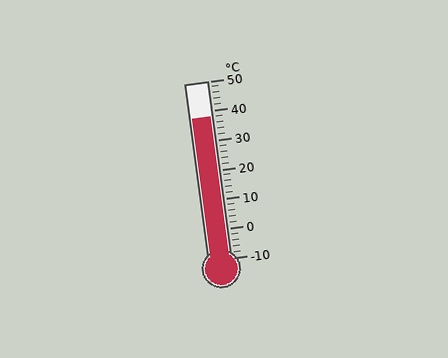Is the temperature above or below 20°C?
The temperature is above 20°C.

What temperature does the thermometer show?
The thermometer shows approximately 38°C.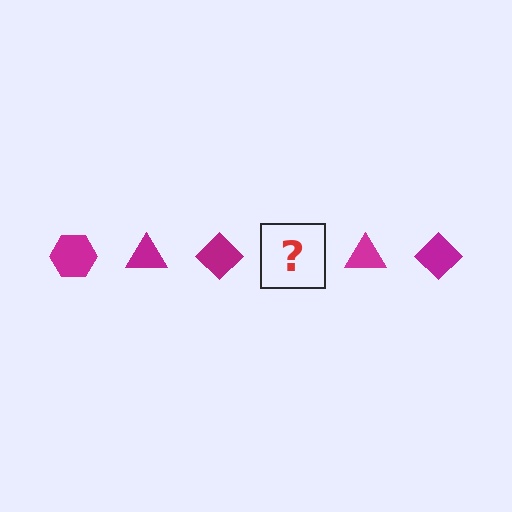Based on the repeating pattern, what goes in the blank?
The blank should be a magenta hexagon.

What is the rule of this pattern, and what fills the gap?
The rule is that the pattern cycles through hexagon, triangle, diamond shapes in magenta. The gap should be filled with a magenta hexagon.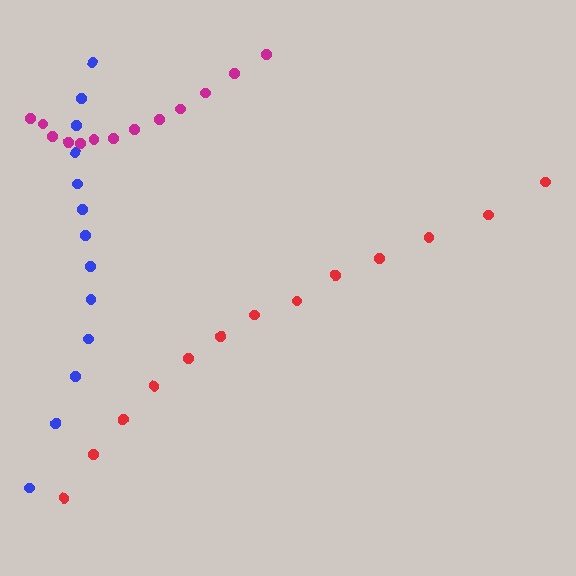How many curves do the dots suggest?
There are 3 distinct paths.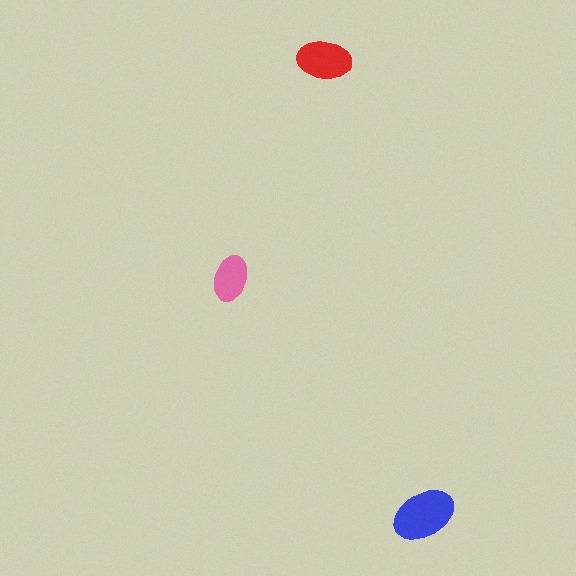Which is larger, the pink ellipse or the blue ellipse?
The blue one.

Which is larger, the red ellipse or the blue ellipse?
The blue one.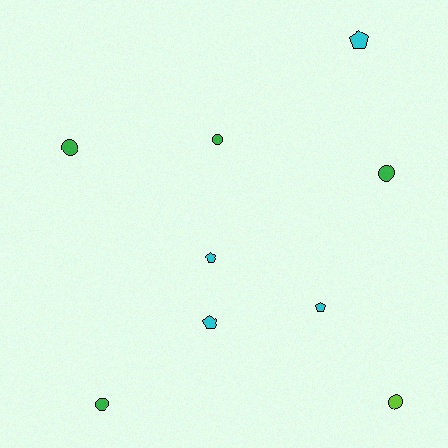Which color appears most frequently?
Green, with 4 objects.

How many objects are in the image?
There are 9 objects.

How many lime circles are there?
There is 1 lime circle.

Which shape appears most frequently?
Circle, with 5 objects.